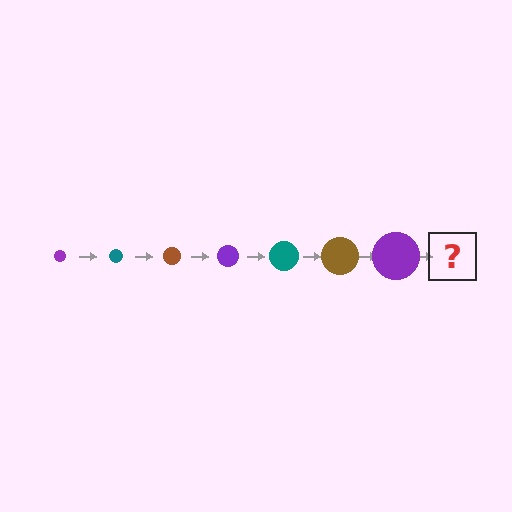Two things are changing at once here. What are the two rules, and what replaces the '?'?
The two rules are that the circle grows larger each step and the color cycles through purple, teal, and brown. The '?' should be a teal circle, larger than the previous one.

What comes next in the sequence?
The next element should be a teal circle, larger than the previous one.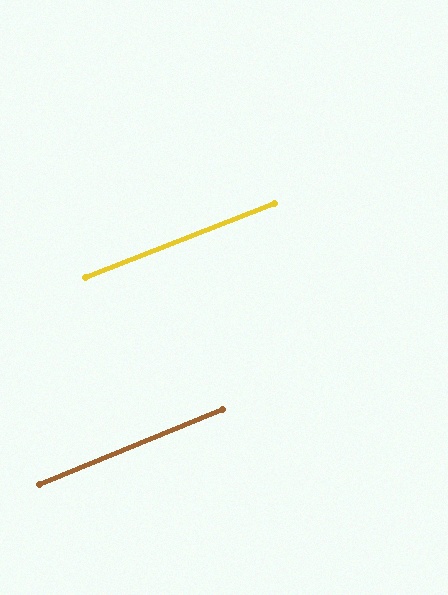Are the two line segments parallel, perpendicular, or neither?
Parallel — their directions differ by only 1.0°.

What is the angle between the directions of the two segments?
Approximately 1 degree.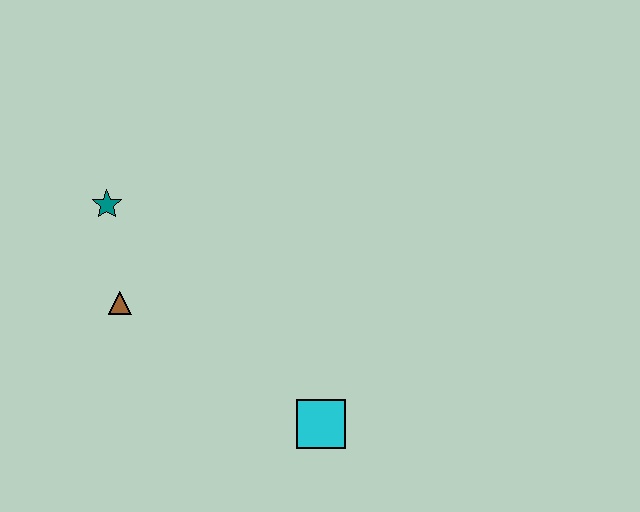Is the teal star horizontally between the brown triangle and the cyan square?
No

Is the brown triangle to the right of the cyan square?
No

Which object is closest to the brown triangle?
The teal star is closest to the brown triangle.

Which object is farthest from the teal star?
The cyan square is farthest from the teal star.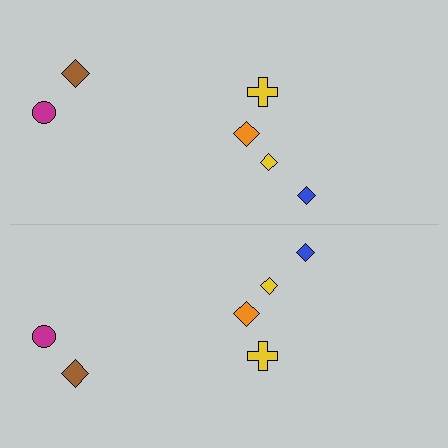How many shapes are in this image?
There are 12 shapes in this image.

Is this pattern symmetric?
Yes, this pattern has bilateral (reflection) symmetry.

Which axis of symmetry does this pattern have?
The pattern has a horizontal axis of symmetry running through the center of the image.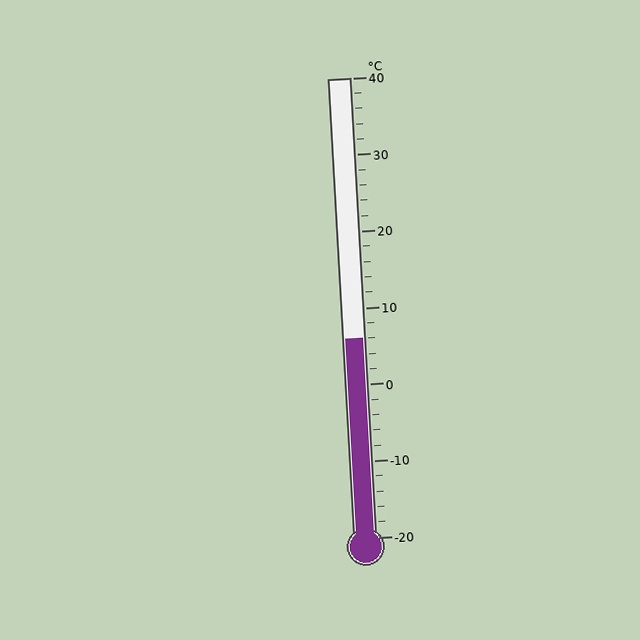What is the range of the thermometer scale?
The thermometer scale ranges from -20°C to 40°C.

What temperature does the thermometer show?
The thermometer shows approximately 6°C.